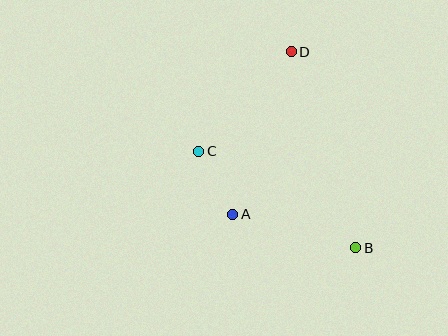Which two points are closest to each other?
Points A and C are closest to each other.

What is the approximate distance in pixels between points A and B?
The distance between A and B is approximately 128 pixels.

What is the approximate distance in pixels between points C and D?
The distance between C and D is approximately 136 pixels.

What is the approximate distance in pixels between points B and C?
The distance between B and C is approximately 184 pixels.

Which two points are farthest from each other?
Points B and D are farthest from each other.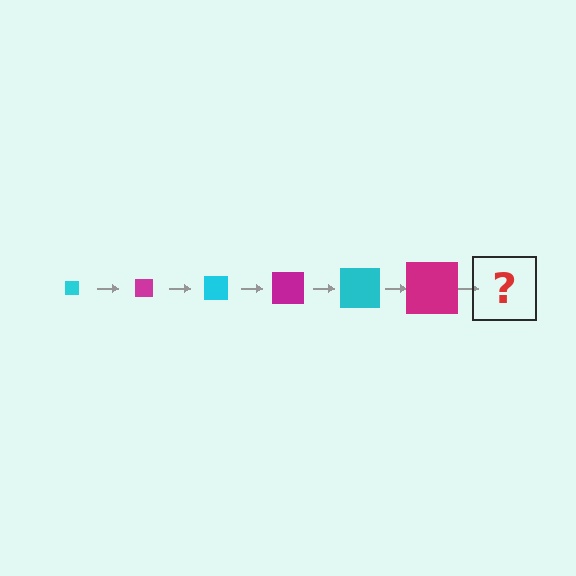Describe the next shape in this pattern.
It should be a cyan square, larger than the previous one.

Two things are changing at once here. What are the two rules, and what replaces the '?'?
The two rules are that the square grows larger each step and the color cycles through cyan and magenta. The '?' should be a cyan square, larger than the previous one.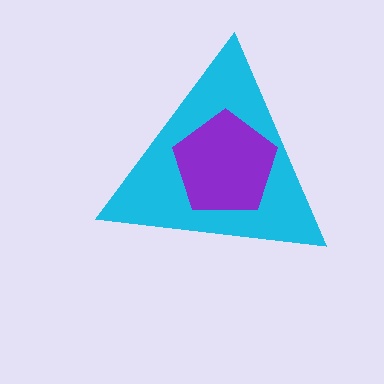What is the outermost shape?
The cyan triangle.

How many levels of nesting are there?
2.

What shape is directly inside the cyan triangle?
The purple pentagon.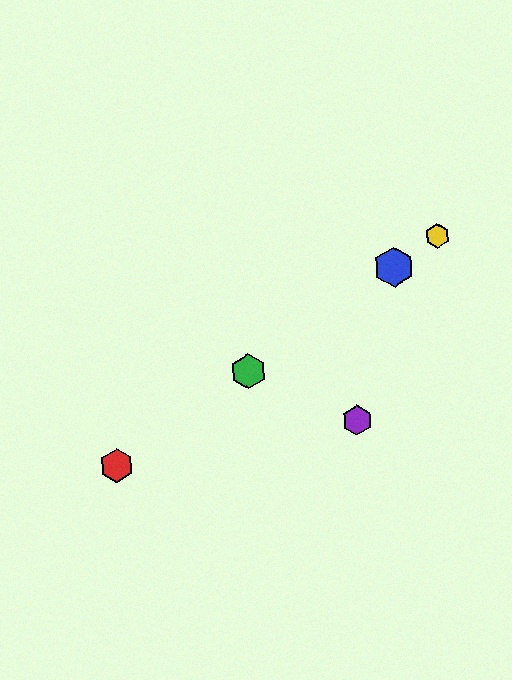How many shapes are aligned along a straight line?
4 shapes (the red hexagon, the blue hexagon, the green hexagon, the yellow hexagon) are aligned along a straight line.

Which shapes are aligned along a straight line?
The red hexagon, the blue hexagon, the green hexagon, the yellow hexagon are aligned along a straight line.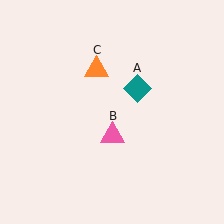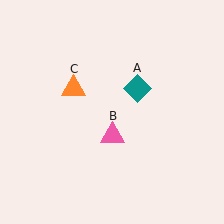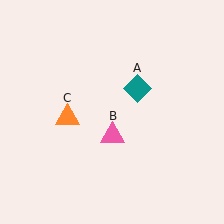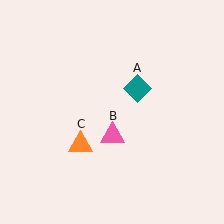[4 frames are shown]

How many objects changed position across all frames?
1 object changed position: orange triangle (object C).